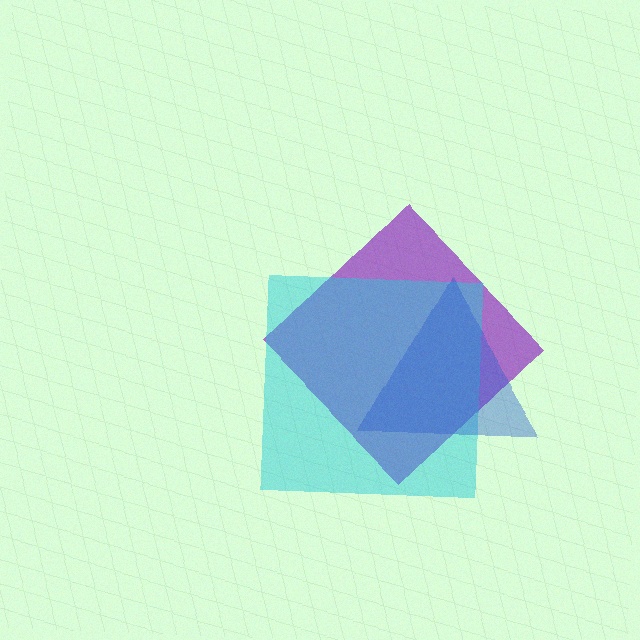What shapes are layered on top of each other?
The layered shapes are: a purple diamond, a cyan square, a blue triangle.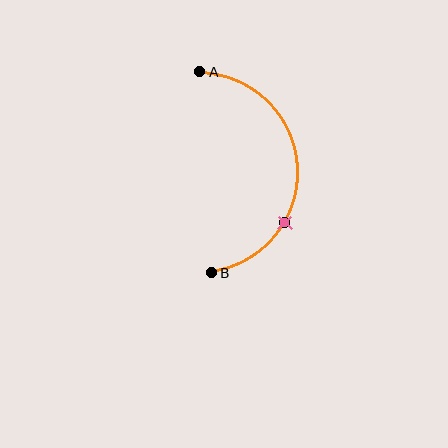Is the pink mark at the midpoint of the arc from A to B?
No. The pink mark lies on the arc but is closer to endpoint B. The arc midpoint would be at the point on the curve equidistant along the arc from both A and B.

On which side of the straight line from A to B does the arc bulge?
The arc bulges to the right of the straight line connecting A and B.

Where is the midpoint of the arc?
The arc midpoint is the point on the curve farthest from the straight line joining A and B. It sits to the right of that line.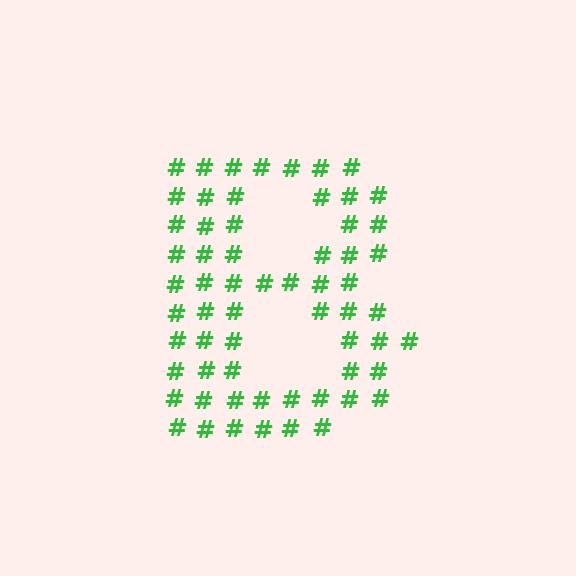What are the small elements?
The small elements are hash symbols.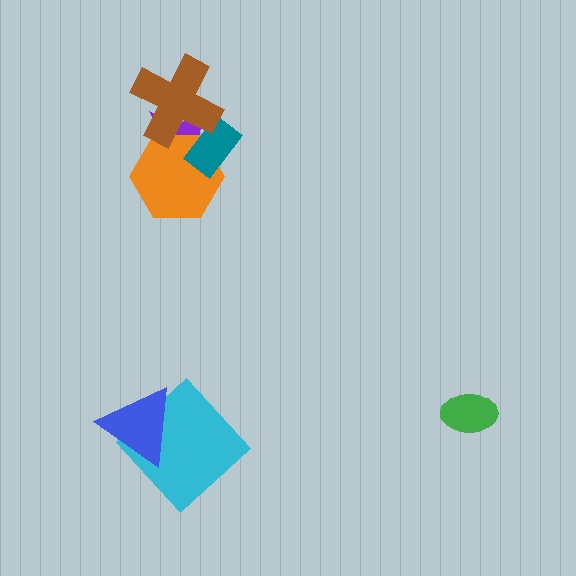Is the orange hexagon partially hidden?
Yes, it is partially covered by another shape.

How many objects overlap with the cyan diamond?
1 object overlaps with the cyan diamond.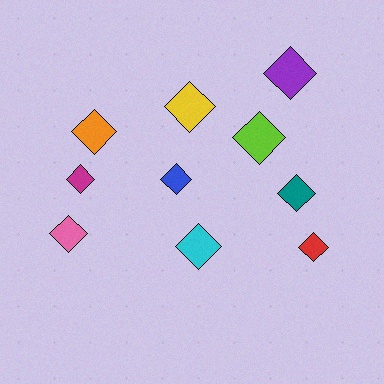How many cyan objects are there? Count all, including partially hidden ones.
There is 1 cyan object.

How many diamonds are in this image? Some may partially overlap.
There are 10 diamonds.